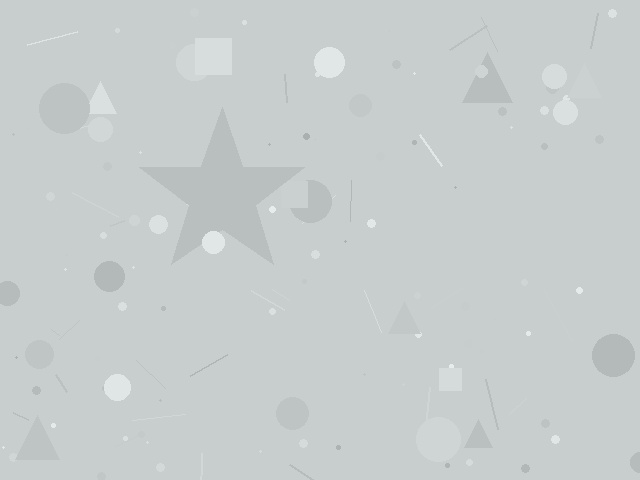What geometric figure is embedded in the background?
A star is embedded in the background.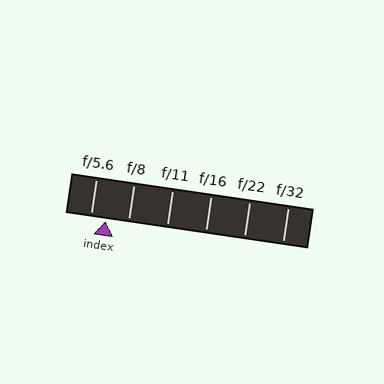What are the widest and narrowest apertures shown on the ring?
The widest aperture shown is f/5.6 and the narrowest is f/32.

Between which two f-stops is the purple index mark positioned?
The index mark is between f/5.6 and f/8.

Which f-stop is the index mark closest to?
The index mark is closest to f/5.6.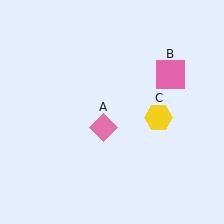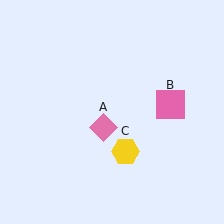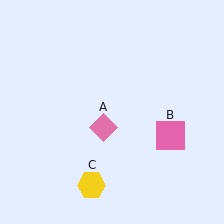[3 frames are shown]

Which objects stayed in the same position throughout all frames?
Pink diamond (object A) remained stationary.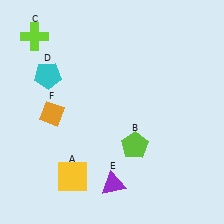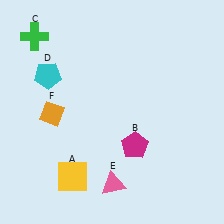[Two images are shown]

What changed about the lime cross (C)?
In Image 1, C is lime. In Image 2, it changed to green.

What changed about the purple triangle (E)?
In Image 1, E is purple. In Image 2, it changed to pink.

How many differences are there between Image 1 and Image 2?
There are 3 differences between the two images.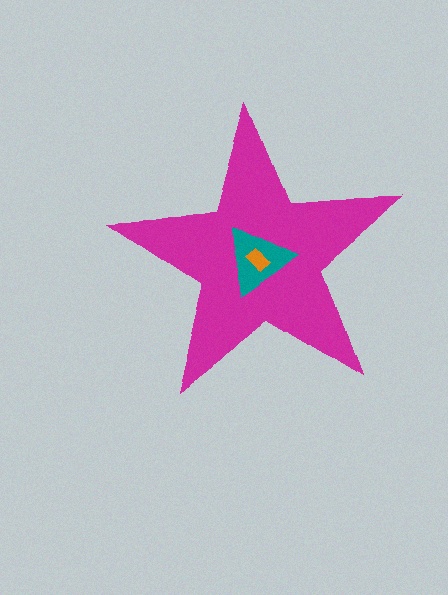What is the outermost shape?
The magenta star.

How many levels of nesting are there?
3.